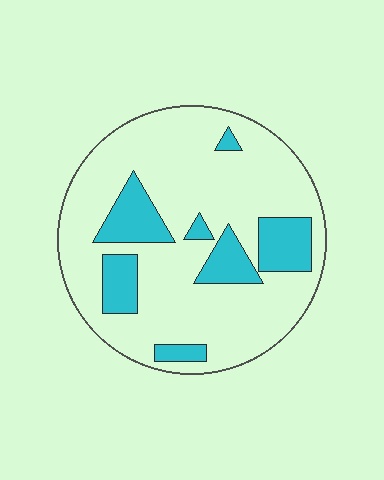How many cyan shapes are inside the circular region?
7.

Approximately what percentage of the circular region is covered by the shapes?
Approximately 20%.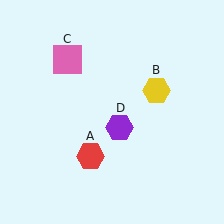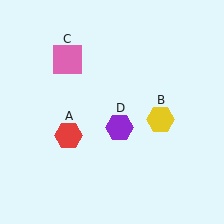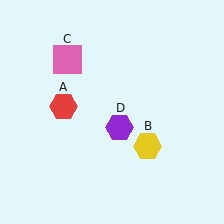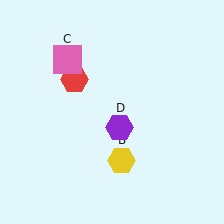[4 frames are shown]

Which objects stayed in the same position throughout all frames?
Pink square (object C) and purple hexagon (object D) remained stationary.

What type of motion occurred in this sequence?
The red hexagon (object A), yellow hexagon (object B) rotated clockwise around the center of the scene.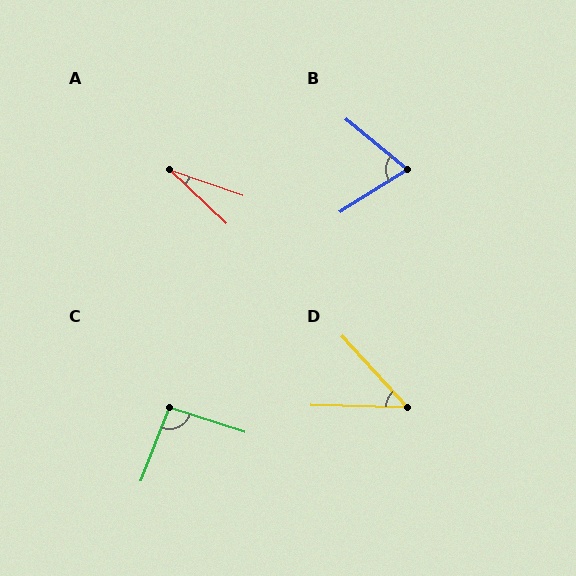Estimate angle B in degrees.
Approximately 72 degrees.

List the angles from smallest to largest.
A (24°), D (46°), B (72°), C (93°).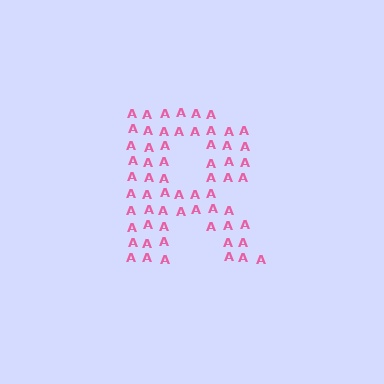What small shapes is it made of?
It is made of small letter A's.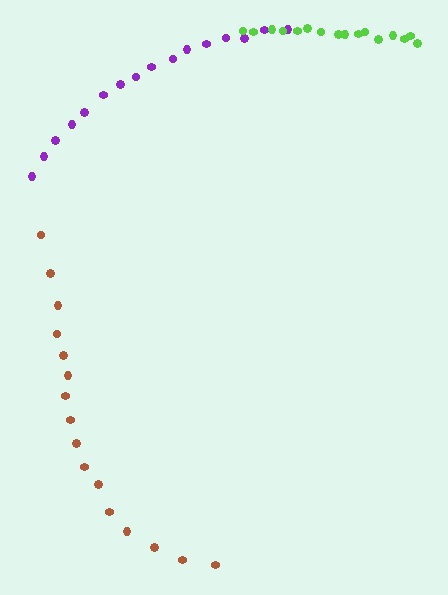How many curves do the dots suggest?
There are 3 distinct paths.